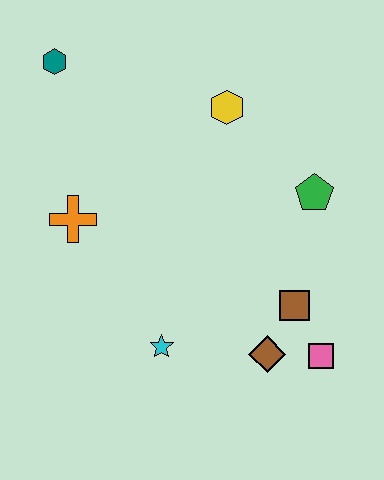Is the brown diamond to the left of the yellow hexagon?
No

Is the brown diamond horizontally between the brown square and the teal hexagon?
Yes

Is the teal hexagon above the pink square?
Yes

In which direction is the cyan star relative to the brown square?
The cyan star is to the left of the brown square.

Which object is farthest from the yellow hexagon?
The pink square is farthest from the yellow hexagon.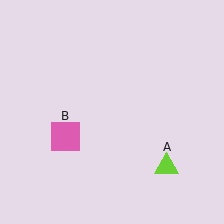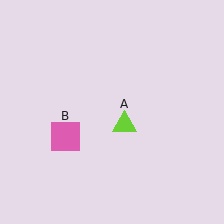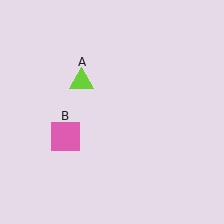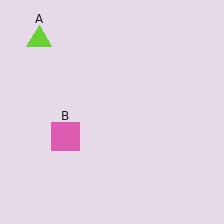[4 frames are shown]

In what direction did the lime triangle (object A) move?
The lime triangle (object A) moved up and to the left.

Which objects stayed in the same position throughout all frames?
Pink square (object B) remained stationary.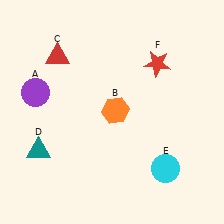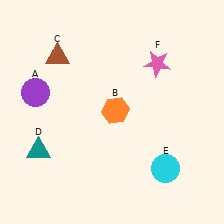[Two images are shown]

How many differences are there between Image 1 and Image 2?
There are 2 differences between the two images.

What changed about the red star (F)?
In Image 1, F is red. In Image 2, it changed to pink.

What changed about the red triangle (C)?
In Image 1, C is red. In Image 2, it changed to brown.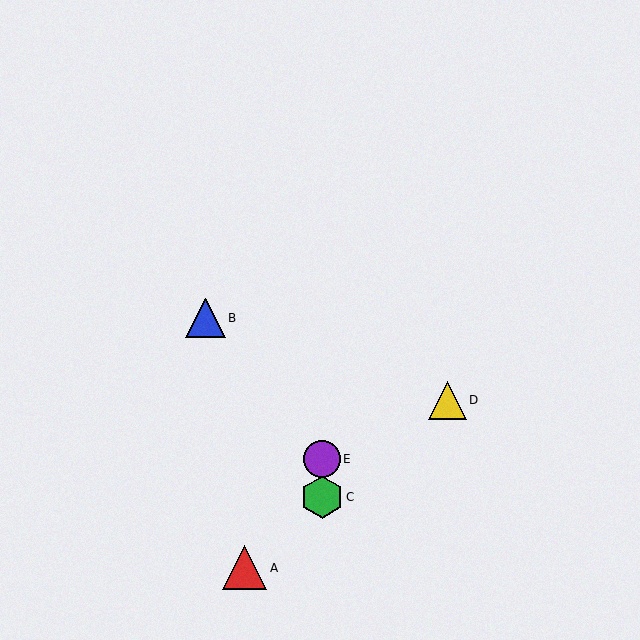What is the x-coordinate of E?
Object E is at x≈322.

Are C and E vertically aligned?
Yes, both are at x≈322.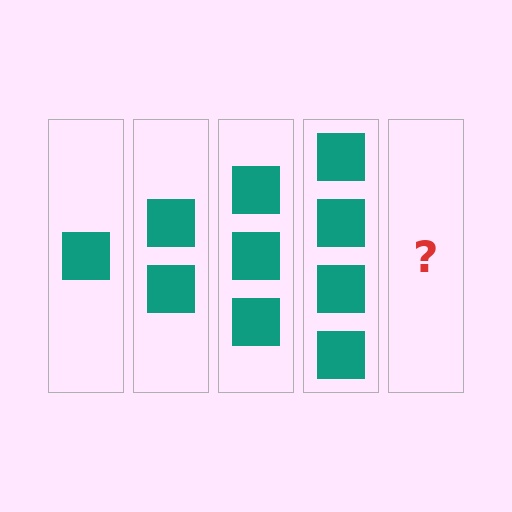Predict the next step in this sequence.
The next step is 5 squares.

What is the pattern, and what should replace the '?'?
The pattern is that each step adds one more square. The '?' should be 5 squares.